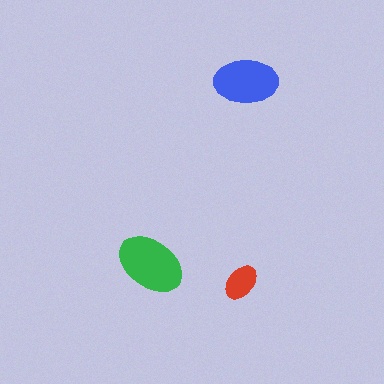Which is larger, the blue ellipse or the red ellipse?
The blue one.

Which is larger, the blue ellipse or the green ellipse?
The green one.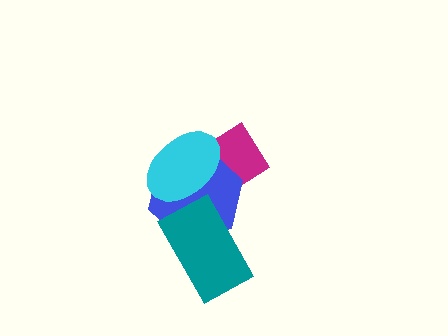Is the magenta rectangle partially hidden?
Yes, it is partially covered by another shape.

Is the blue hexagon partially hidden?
Yes, it is partially covered by another shape.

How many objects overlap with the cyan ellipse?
2 objects overlap with the cyan ellipse.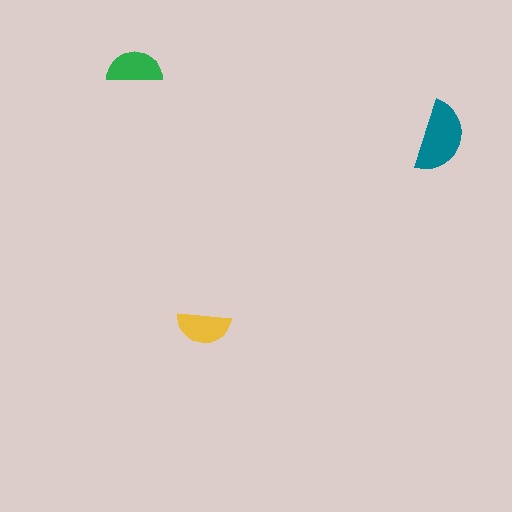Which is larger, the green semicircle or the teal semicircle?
The teal one.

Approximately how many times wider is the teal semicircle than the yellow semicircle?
About 1.5 times wider.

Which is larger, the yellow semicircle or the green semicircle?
The green one.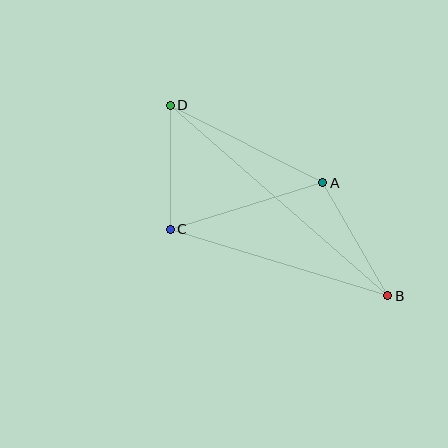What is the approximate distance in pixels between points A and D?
The distance between A and D is approximately 171 pixels.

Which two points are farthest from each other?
Points B and D are farthest from each other.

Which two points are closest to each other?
Points C and D are closest to each other.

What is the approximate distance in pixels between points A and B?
The distance between A and B is approximately 131 pixels.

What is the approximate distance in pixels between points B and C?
The distance between B and C is approximately 228 pixels.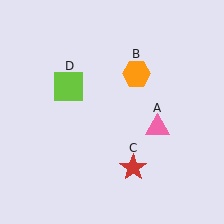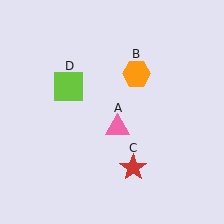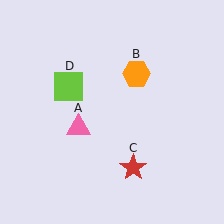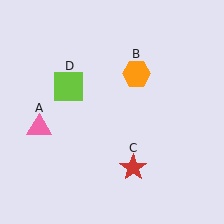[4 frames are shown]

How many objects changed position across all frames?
1 object changed position: pink triangle (object A).